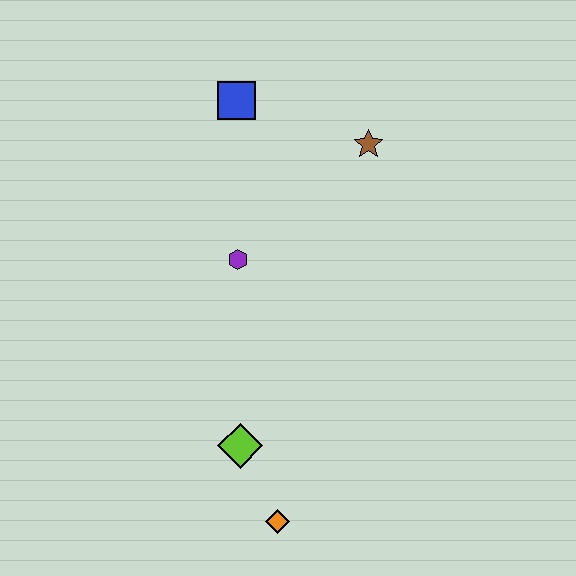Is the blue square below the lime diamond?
No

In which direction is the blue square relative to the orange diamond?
The blue square is above the orange diamond.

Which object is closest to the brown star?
The blue square is closest to the brown star.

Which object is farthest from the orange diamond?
The blue square is farthest from the orange diamond.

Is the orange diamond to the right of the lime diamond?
Yes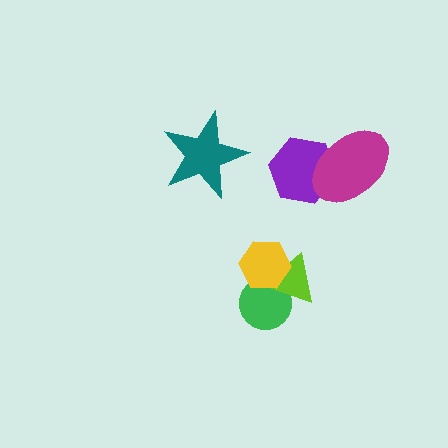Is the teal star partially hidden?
No, no other shape covers it.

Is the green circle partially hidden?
Yes, it is partially covered by another shape.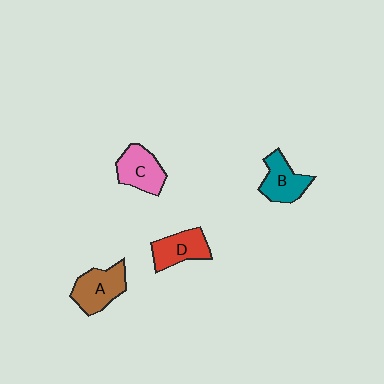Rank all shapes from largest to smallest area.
From largest to smallest: A (brown), C (pink), B (teal), D (red).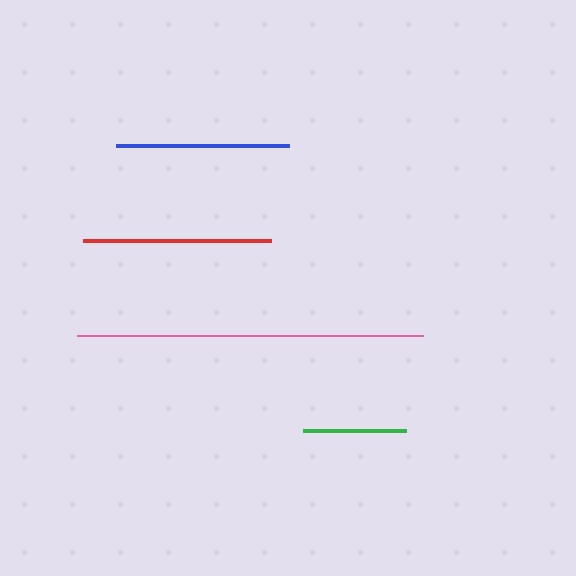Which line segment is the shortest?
The green line is the shortest at approximately 103 pixels.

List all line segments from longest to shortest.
From longest to shortest: pink, red, blue, green.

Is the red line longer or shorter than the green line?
The red line is longer than the green line.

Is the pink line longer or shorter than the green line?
The pink line is longer than the green line.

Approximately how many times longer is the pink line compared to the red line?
The pink line is approximately 1.8 times the length of the red line.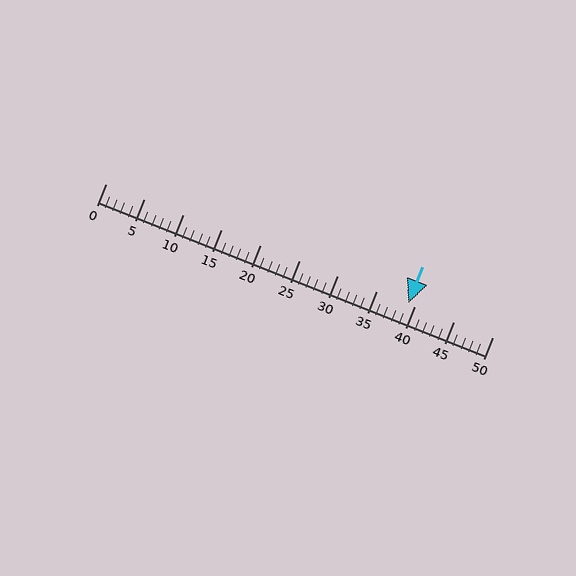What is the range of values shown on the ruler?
The ruler shows values from 0 to 50.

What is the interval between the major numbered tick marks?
The major tick marks are spaced 5 units apart.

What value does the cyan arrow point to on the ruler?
The cyan arrow points to approximately 39.